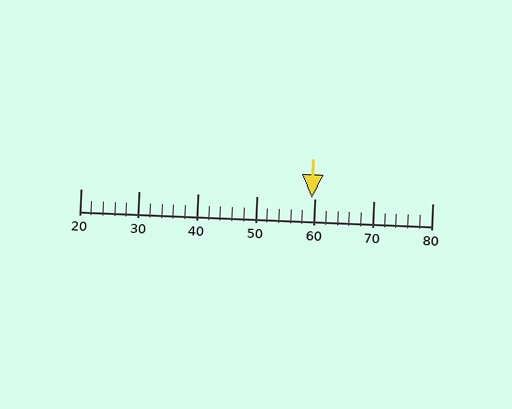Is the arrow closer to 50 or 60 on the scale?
The arrow is closer to 60.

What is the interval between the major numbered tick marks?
The major tick marks are spaced 10 units apart.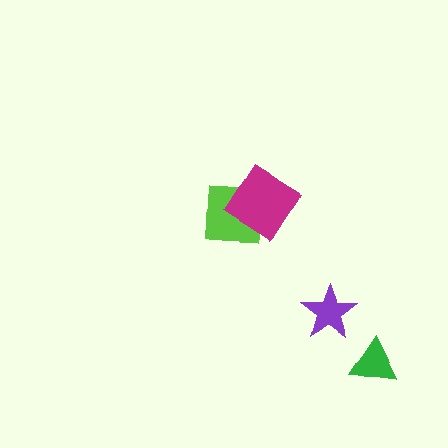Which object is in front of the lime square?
The magenta diamond is in front of the lime square.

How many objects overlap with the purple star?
0 objects overlap with the purple star.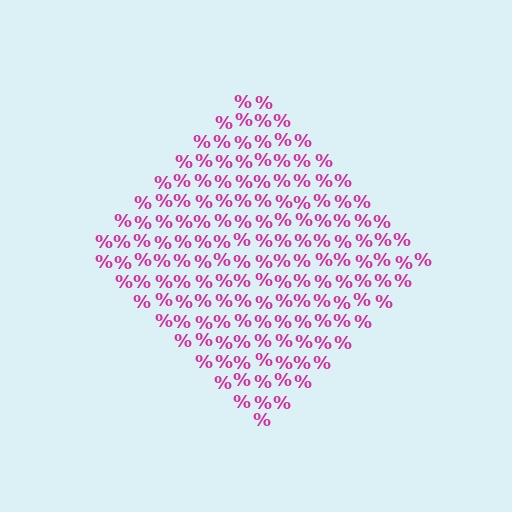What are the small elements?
The small elements are percent signs.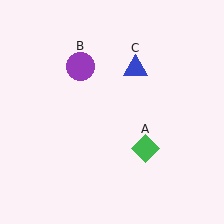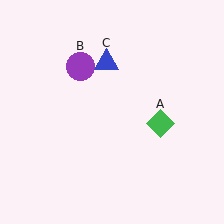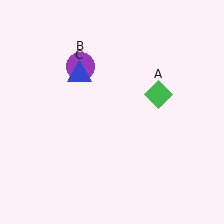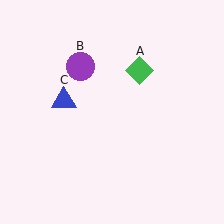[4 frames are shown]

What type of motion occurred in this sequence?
The green diamond (object A), blue triangle (object C) rotated counterclockwise around the center of the scene.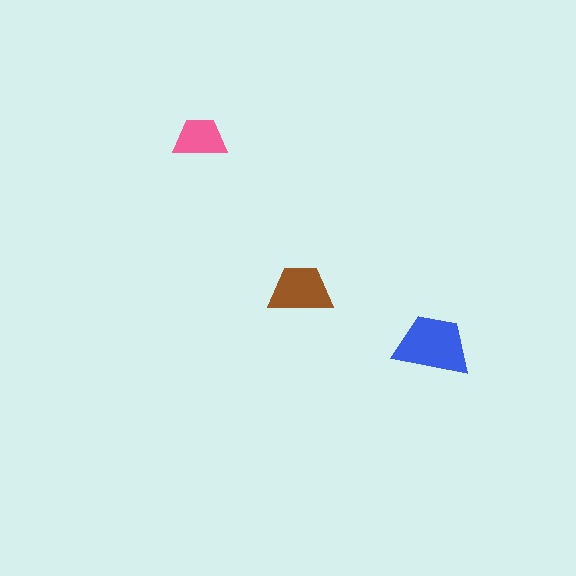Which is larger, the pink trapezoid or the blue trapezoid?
The blue one.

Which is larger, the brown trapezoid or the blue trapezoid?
The blue one.